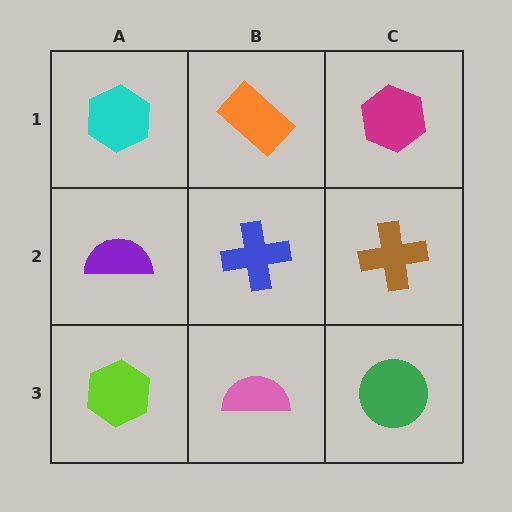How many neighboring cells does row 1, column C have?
2.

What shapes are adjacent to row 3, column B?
A blue cross (row 2, column B), a lime hexagon (row 3, column A), a green circle (row 3, column C).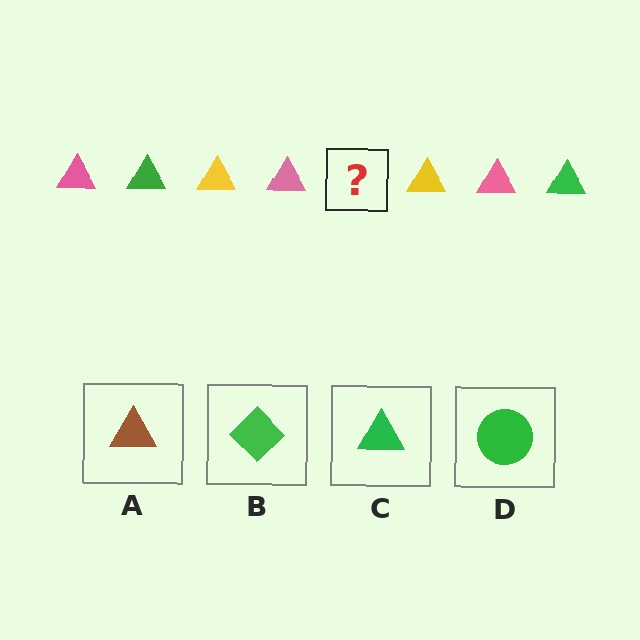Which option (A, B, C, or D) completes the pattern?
C.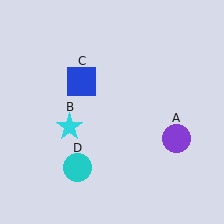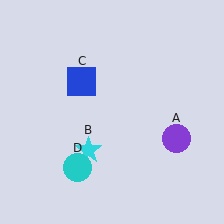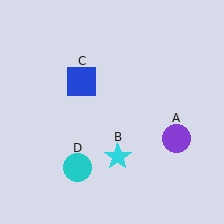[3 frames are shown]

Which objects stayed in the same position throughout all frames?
Purple circle (object A) and blue square (object C) and cyan circle (object D) remained stationary.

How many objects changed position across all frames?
1 object changed position: cyan star (object B).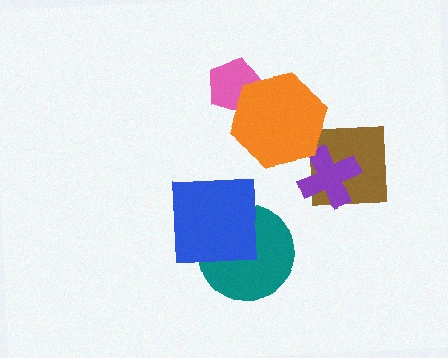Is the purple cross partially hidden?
No, no other shape covers it.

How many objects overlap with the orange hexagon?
1 object overlaps with the orange hexagon.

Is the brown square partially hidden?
Yes, it is partially covered by another shape.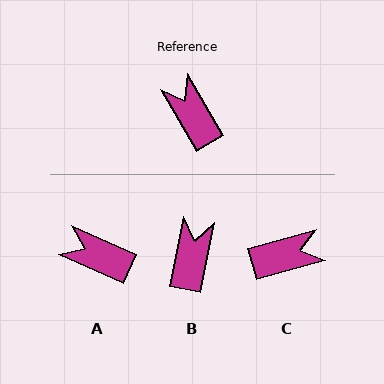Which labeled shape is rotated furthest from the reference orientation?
C, about 105 degrees away.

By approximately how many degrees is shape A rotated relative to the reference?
Approximately 36 degrees counter-clockwise.